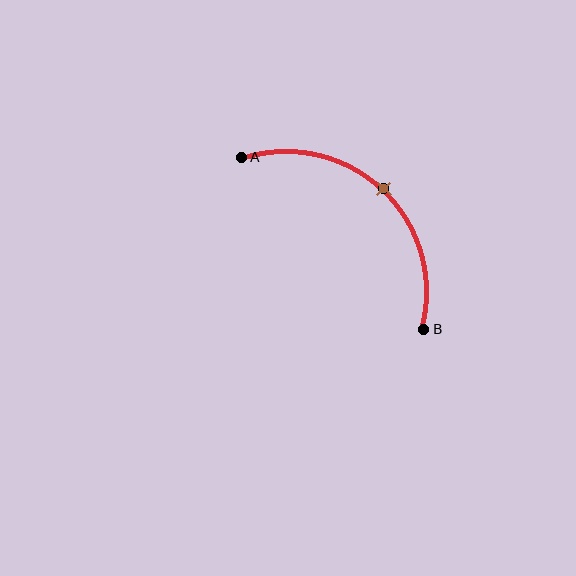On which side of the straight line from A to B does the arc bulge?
The arc bulges above and to the right of the straight line connecting A and B.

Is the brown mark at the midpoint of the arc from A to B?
Yes. The brown mark lies on the arc at equal arc-length from both A and B — it is the arc midpoint.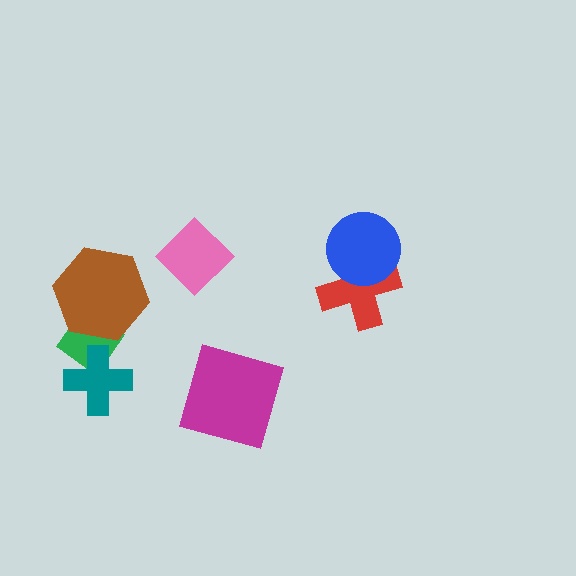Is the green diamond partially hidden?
Yes, it is partially covered by another shape.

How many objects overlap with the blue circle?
1 object overlaps with the blue circle.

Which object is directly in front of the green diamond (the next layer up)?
The teal cross is directly in front of the green diamond.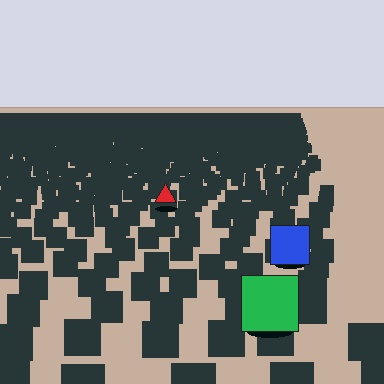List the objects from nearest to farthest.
From nearest to farthest: the green square, the blue square, the red triangle.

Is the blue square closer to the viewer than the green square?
No. The green square is closer — you can tell from the texture gradient: the ground texture is coarser near it.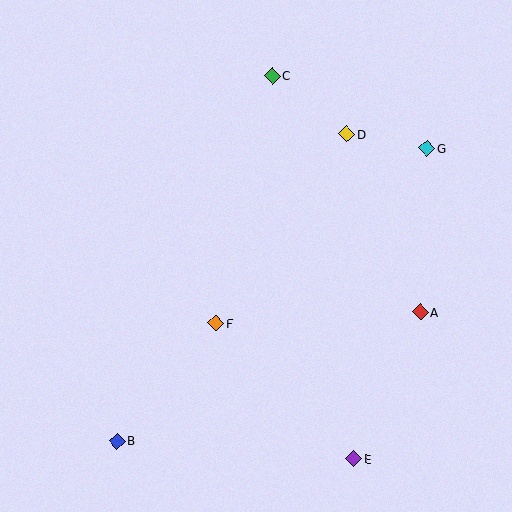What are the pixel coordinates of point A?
Point A is at (420, 312).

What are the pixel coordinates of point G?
Point G is at (427, 149).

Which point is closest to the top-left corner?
Point C is closest to the top-left corner.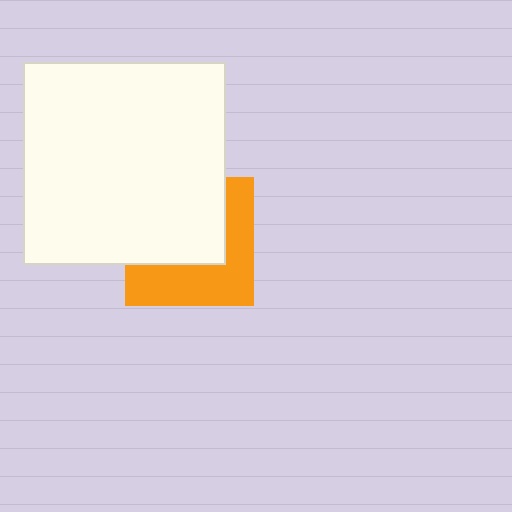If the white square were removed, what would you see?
You would see the complete orange square.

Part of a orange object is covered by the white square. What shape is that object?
It is a square.